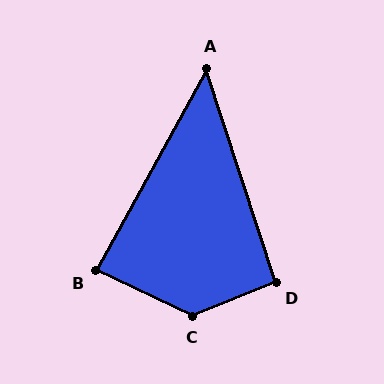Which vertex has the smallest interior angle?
A, at approximately 47 degrees.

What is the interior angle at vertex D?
Approximately 93 degrees (approximately right).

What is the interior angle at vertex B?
Approximately 87 degrees (approximately right).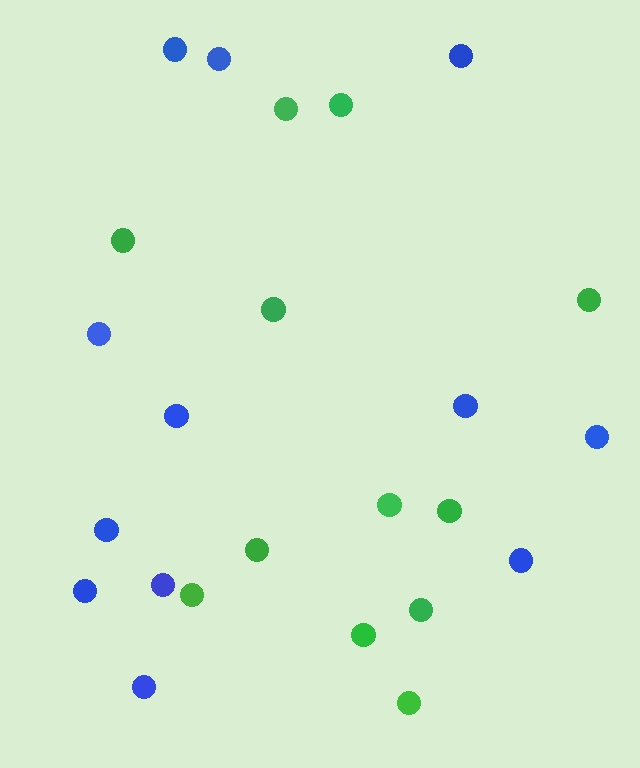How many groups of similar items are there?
There are 2 groups: one group of blue circles (12) and one group of green circles (12).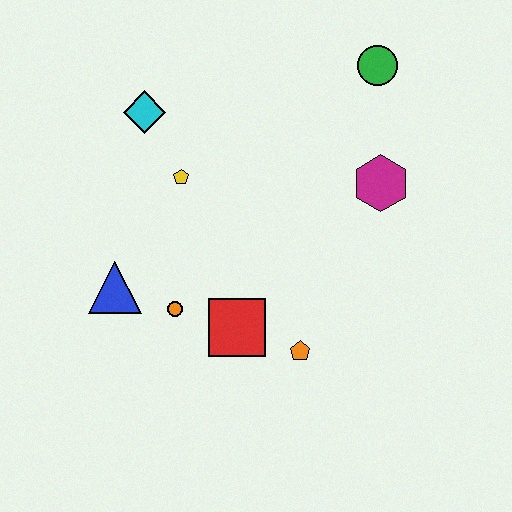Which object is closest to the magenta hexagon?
The green circle is closest to the magenta hexagon.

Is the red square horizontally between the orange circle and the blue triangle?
No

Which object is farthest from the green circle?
The blue triangle is farthest from the green circle.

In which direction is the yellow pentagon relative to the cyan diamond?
The yellow pentagon is below the cyan diamond.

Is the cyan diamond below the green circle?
Yes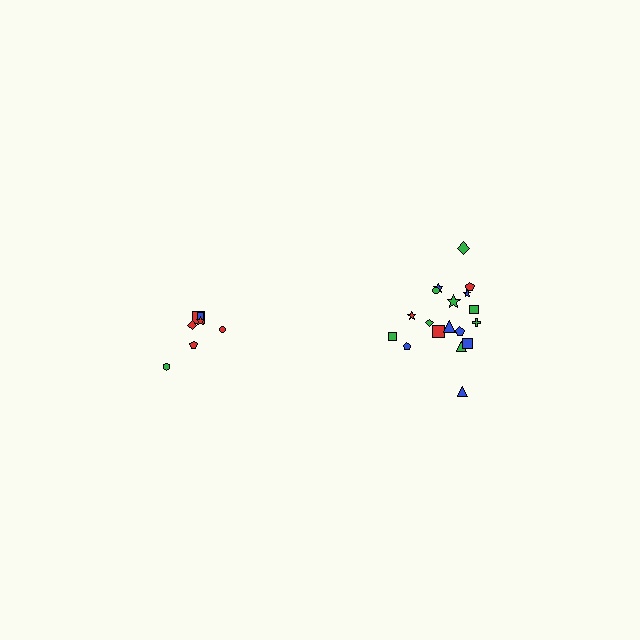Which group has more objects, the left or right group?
The right group.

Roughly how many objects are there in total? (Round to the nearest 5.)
Roughly 25 objects in total.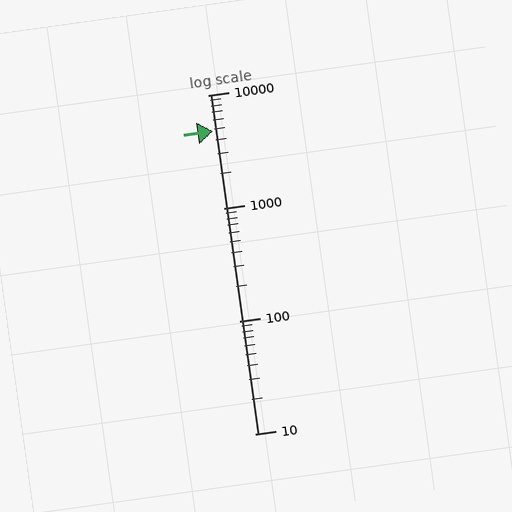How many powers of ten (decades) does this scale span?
The scale spans 3 decades, from 10 to 10000.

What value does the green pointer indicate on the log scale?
The pointer indicates approximately 4800.